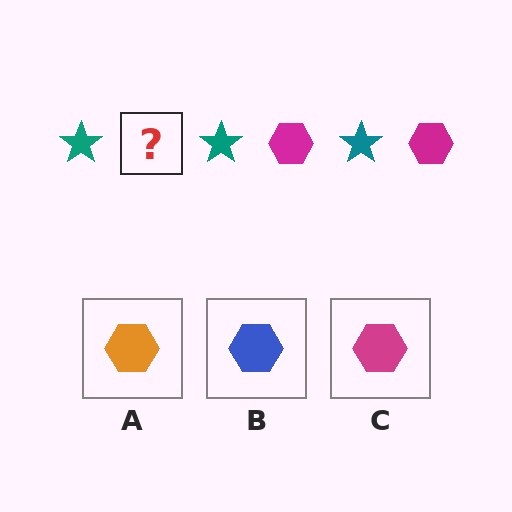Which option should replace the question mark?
Option C.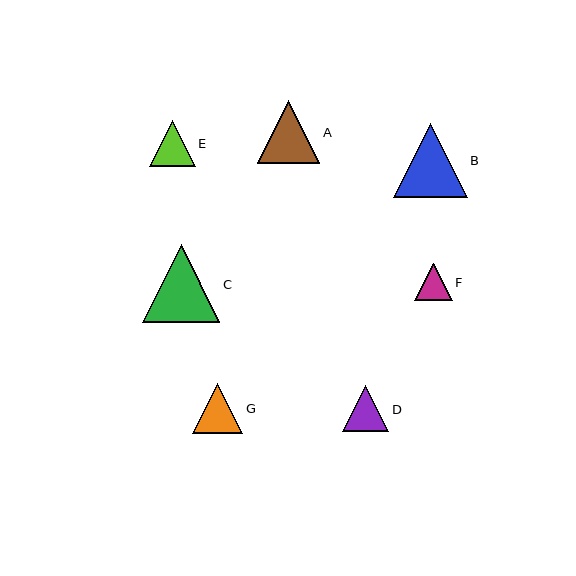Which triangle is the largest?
Triangle C is the largest with a size of approximately 77 pixels.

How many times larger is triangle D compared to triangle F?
Triangle D is approximately 1.2 times the size of triangle F.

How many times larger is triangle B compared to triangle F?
Triangle B is approximately 2.0 times the size of triangle F.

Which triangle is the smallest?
Triangle F is the smallest with a size of approximately 38 pixels.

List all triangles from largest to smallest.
From largest to smallest: C, B, A, G, D, E, F.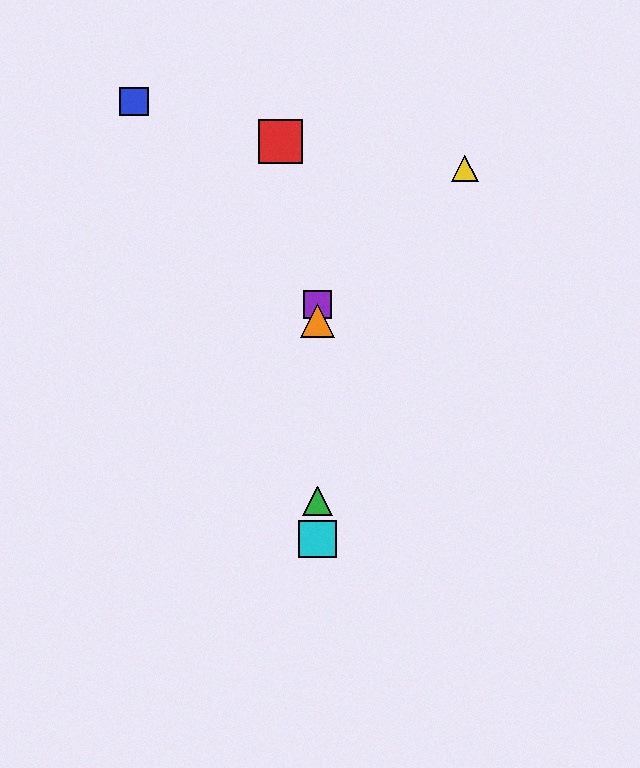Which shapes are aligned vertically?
The green triangle, the purple square, the orange triangle, the cyan square are aligned vertically.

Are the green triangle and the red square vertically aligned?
No, the green triangle is at x≈317 and the red square is at x≈281.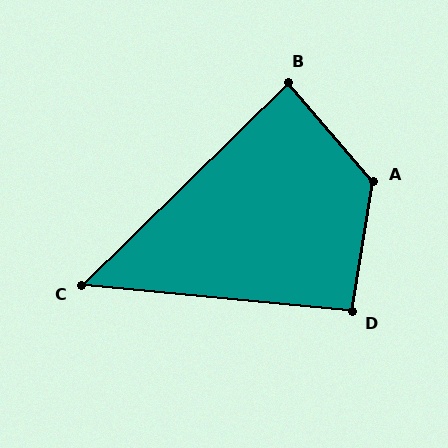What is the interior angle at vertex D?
Approximately 94 degrees (approximately right).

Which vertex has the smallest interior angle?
C, at approximately 50 degrees.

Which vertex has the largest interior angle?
A, at approximately 130 degrees.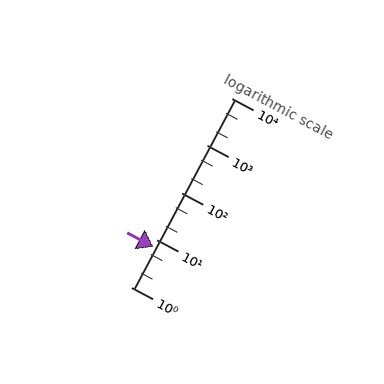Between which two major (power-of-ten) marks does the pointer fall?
The pointer is between 1 and 10.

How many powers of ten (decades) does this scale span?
The scale spans 4 decades, from 1 to 10000.